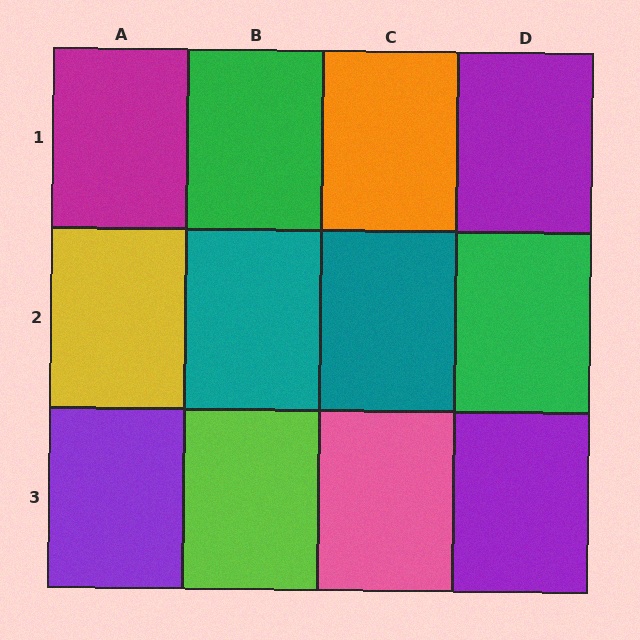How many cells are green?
2 cells are green.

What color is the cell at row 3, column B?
Lime.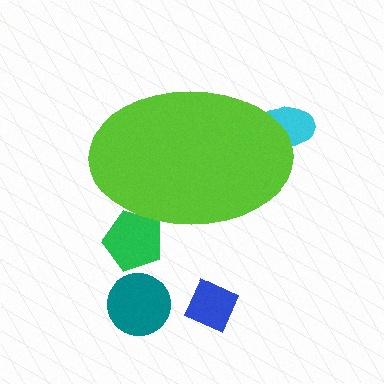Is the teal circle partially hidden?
No, the teal circle is fully visible.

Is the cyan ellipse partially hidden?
Yes, the cyan ellipse is partially hidden behind the lime ellipse.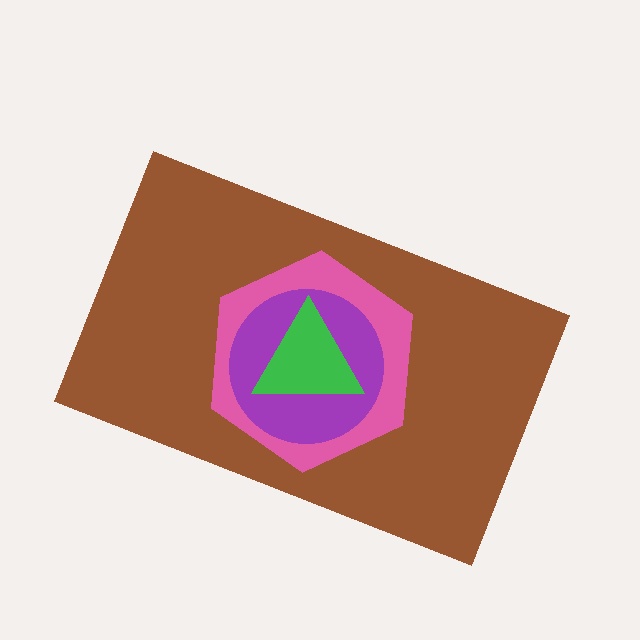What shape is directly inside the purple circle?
The green triangle.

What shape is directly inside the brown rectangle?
The pink hexagon.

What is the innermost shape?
The green triangle.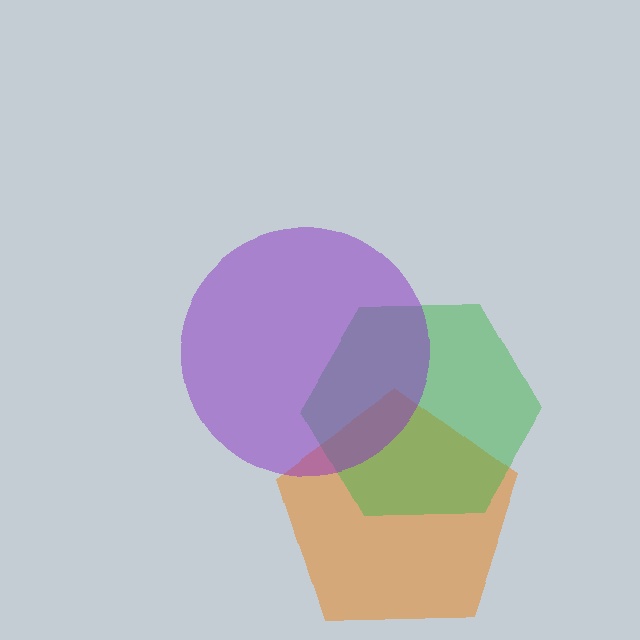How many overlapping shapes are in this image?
There are 3 overlapping shapes in the image.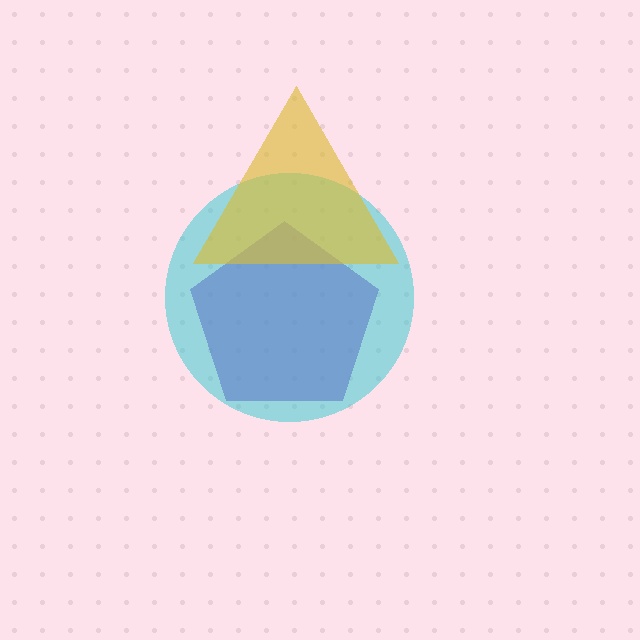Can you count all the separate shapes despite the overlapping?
Yes, there are 3 separate shapes.